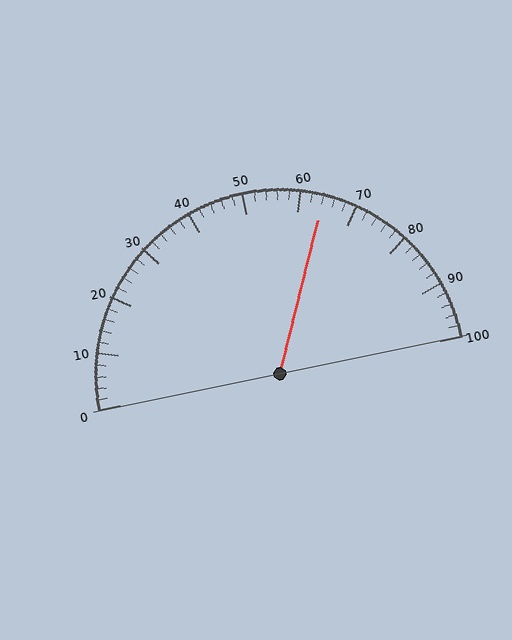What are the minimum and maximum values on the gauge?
The gauge ranges from 0 to 100.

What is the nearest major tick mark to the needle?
The nearest major tick mark is 60.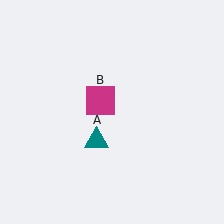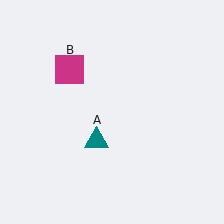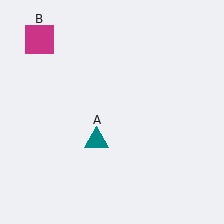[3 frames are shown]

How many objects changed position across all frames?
1 object changed position: magenta square (object B).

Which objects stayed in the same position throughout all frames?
Teal triangle (object A) remained stationary.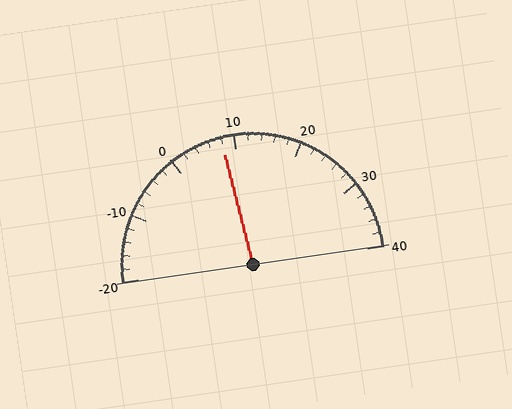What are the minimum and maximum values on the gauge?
The gauge ranges from -20 to 40.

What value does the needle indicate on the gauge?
The needle indicates approximately 8.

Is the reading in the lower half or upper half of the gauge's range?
The reading is in the lower half of the range (-20 to 40).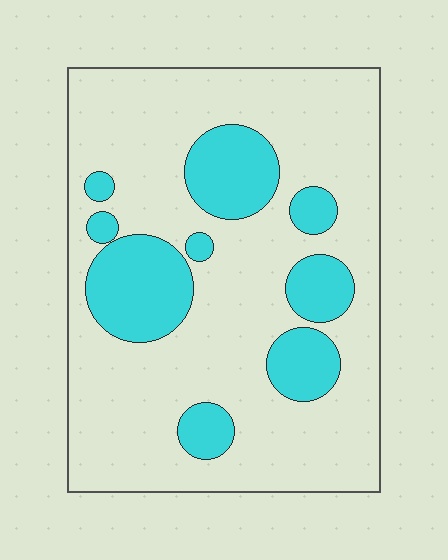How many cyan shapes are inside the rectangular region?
9.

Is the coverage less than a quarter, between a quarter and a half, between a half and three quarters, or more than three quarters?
Less than a quarter.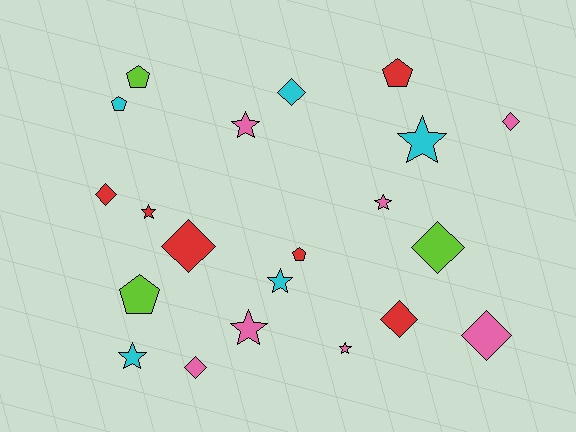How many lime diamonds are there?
There is 1 lime diamond.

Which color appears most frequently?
Pink, with 7 objects.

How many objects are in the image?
There are 21 objects.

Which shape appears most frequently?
Star, with 8 objects.